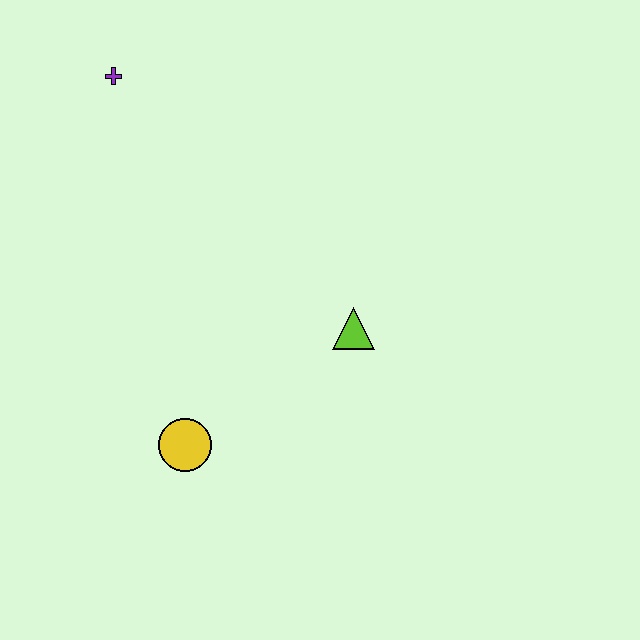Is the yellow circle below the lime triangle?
Yes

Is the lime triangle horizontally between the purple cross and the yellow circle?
No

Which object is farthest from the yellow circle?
The purple cross is farthest from the yellow circle.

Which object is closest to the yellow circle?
The lime triangle is closest to the yellow circle.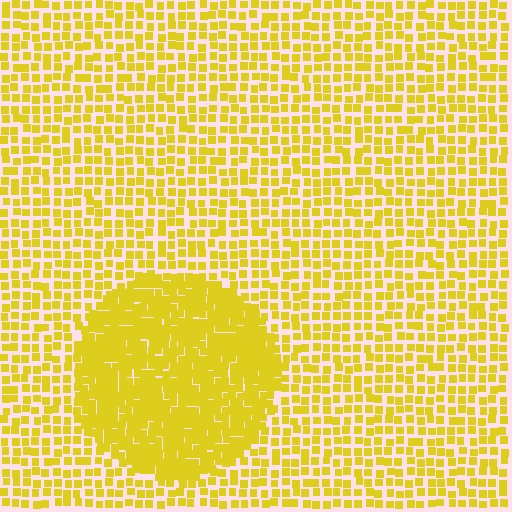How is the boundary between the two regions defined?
The boundary is defined by a change in element density (approximately 2.0x ratio). All elements are the same color, size, and shape.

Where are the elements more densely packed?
The elements are more densely packed inside the circle boundary.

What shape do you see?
I see a circle.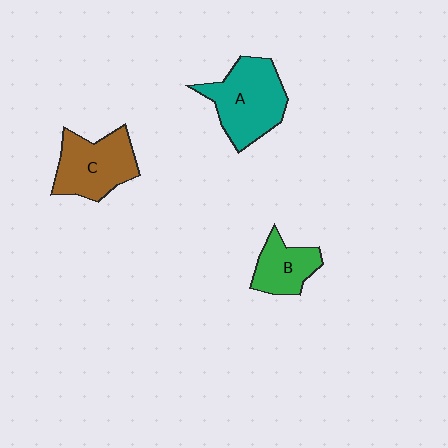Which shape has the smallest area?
Shape B (green).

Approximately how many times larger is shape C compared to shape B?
Approximately 1.5 times.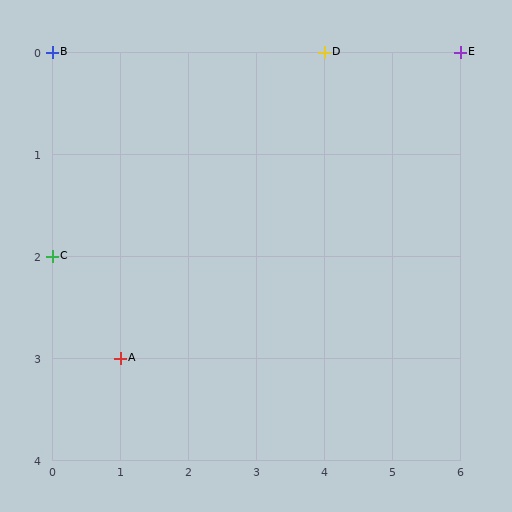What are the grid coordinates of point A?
Point A is at grid coordinates (1, 3).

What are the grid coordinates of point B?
Point B is at grid coordinates (0, 0).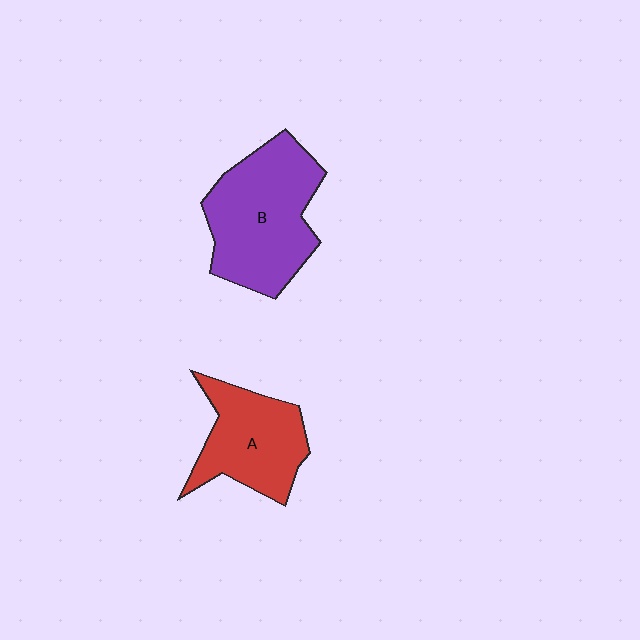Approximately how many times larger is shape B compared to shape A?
Approximately 1.4 times.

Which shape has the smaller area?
Shape A (red).